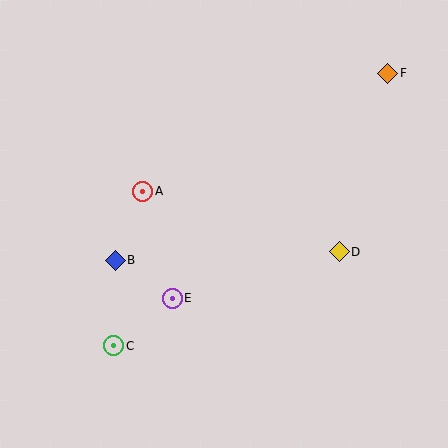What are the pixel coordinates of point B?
Point B is at (115, 260).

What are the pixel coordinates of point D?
Point D is at (339, 252).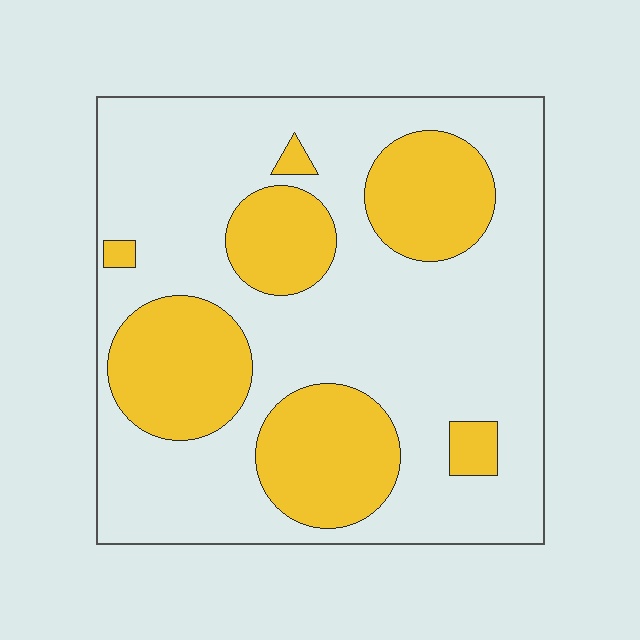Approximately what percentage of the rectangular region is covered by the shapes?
Approximately 30%.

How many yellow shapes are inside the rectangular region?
7.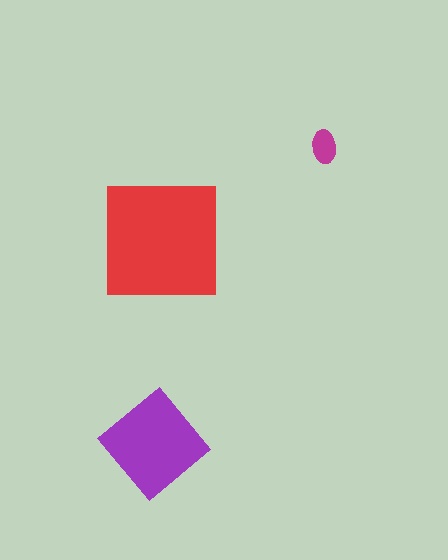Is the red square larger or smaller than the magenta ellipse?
Larger.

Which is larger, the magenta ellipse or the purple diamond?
The purple diamond.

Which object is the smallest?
The magenta ellipse.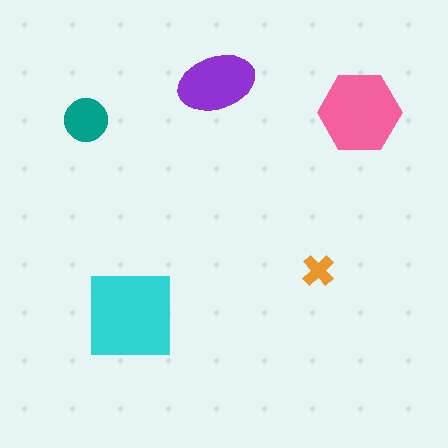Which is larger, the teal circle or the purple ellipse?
The purple ellipse.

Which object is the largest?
The cyan square.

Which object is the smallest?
The orange cross.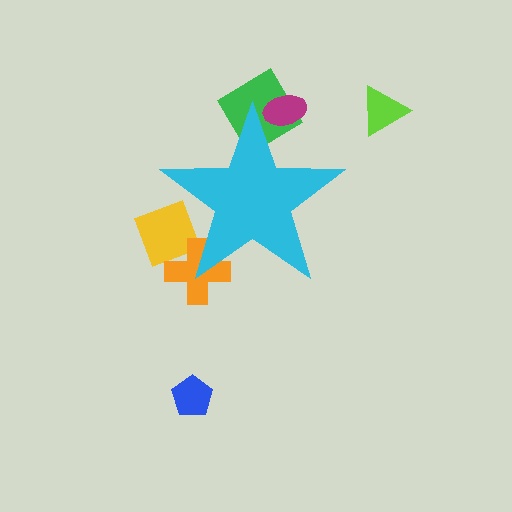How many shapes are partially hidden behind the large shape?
4 shapes are partially hidden.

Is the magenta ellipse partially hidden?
Yes, the magenta ellipse is partially hidden behind the cyan star.